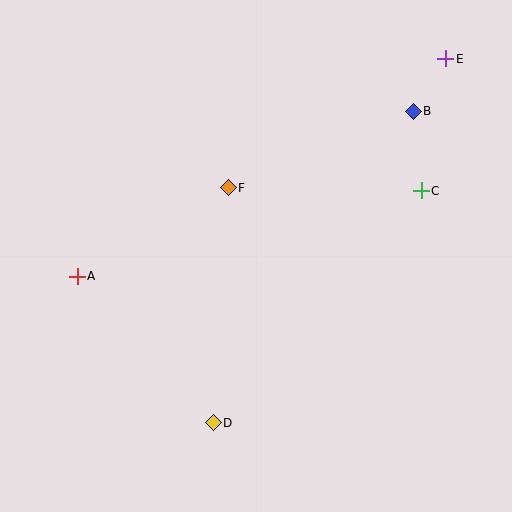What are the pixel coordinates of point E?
Point E is at (446, 59).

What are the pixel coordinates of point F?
Point F is at (228, 188).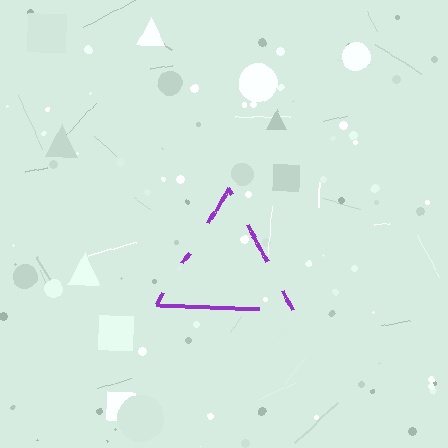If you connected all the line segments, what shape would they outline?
They would outline a triangle.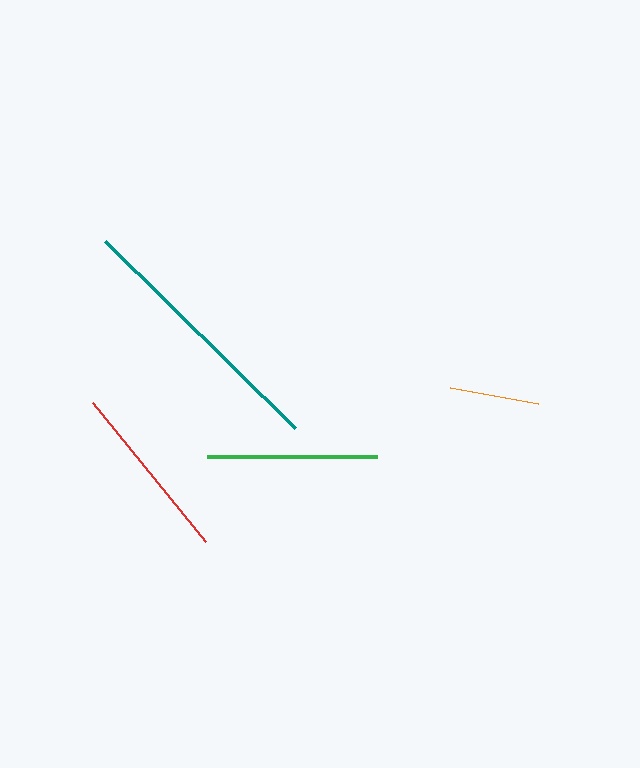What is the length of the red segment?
The red segment is approximately 179 pixels long.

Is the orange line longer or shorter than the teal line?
The teal line is longer than the orange line.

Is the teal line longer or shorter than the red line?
The teal line is longer than the red line.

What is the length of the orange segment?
The orange segment is approximately 90 pixels long.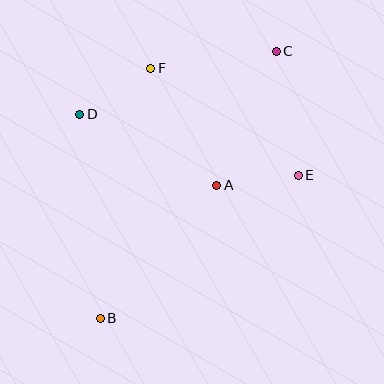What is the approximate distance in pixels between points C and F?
The distance between C and F is approximately 127 pixels.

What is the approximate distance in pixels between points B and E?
The distance between B and E is approximately 244 pixels.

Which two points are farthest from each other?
Points B and C are farthest from each other.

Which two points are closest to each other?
Points A and E are closest to each other.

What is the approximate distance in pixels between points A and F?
The distance between A and F is approximately 134 pixels.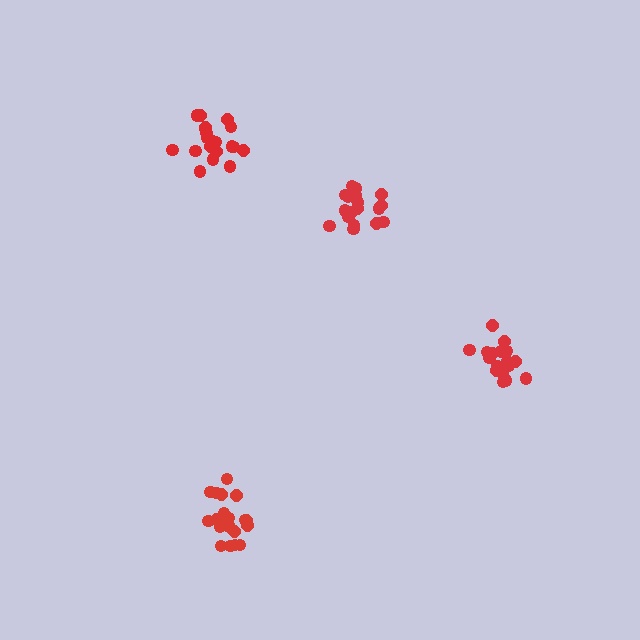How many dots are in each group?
Group 1: 20 dots, Group 2: 21 dots, Group 3: 21 dots, Group 4: 18 dots (80 total).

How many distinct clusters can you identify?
There are 4 distinct clusters.